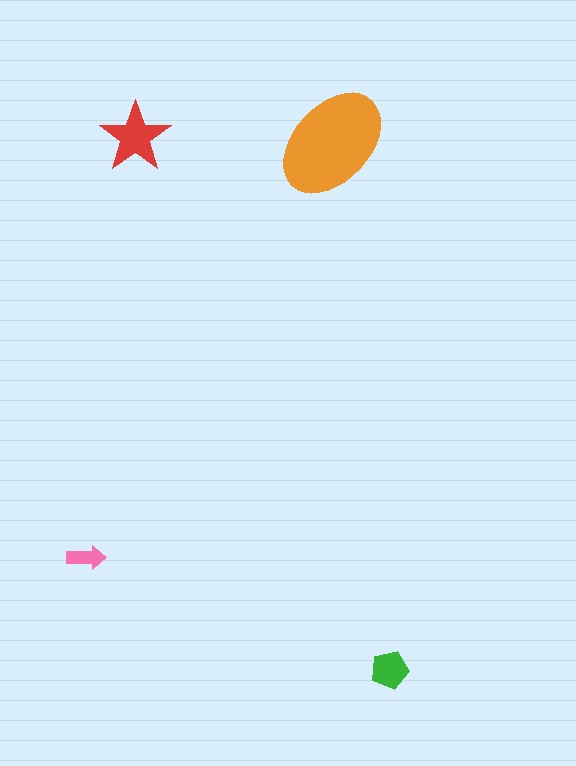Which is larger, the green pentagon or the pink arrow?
The green pentagon.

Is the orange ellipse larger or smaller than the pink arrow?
Larger.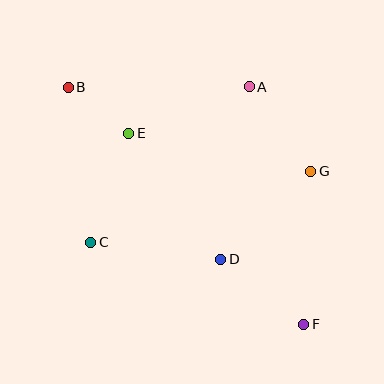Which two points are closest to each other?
Points B and E are closest to each other.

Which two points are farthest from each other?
Points B and F are farthest from each other.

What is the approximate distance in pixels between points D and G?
The distance between D and G is approximately 126 pixels.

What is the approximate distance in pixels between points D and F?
The distance between D and F is approximately 105 pixels.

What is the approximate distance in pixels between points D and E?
The distance between D and E is approximately 156 pixels.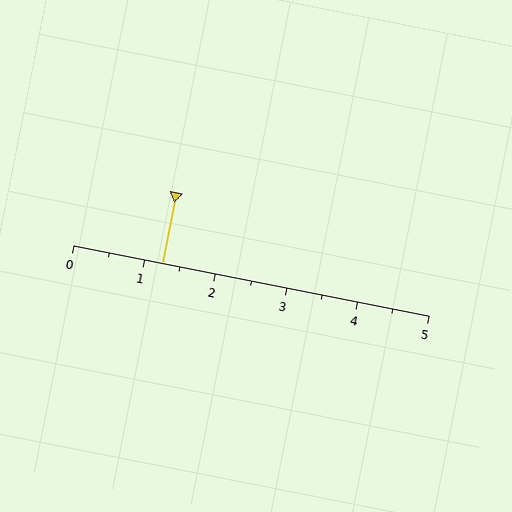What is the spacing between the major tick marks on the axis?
The major ticks are spaced 1 apart.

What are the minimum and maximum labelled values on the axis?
The axis runs from 0 to 5.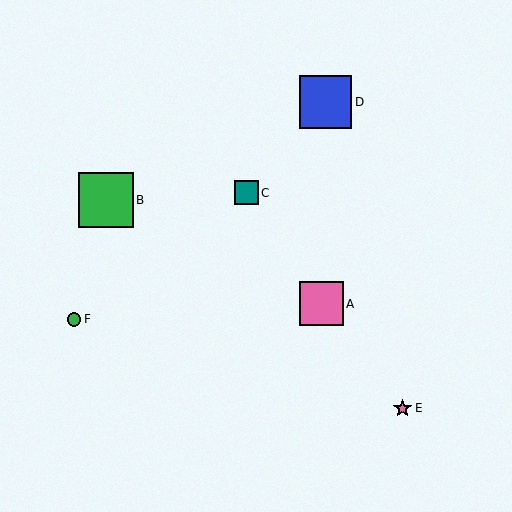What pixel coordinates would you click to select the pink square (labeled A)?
Click at (322, 304) to select the pink square A.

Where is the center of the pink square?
The center of the pink square is at (322, 304).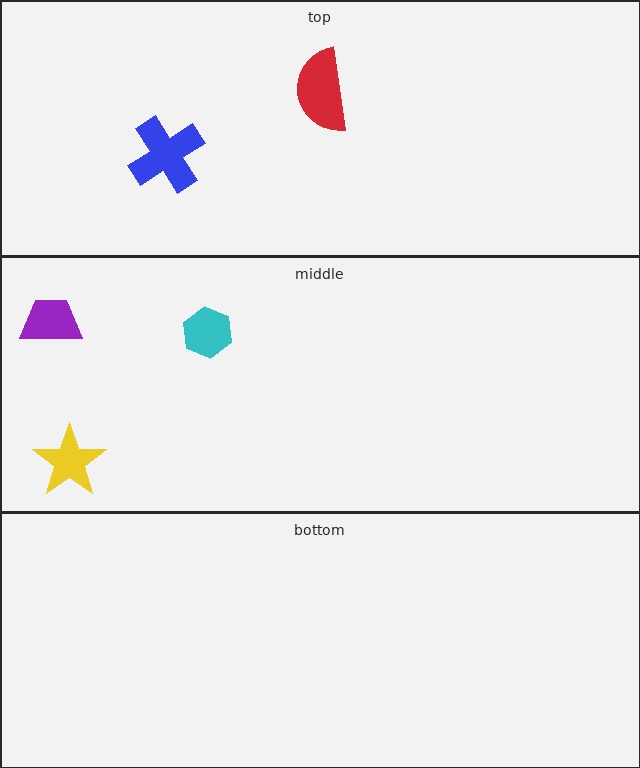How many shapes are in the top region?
2.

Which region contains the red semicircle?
The top region.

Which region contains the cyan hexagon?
The middle region.